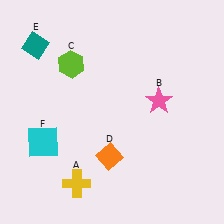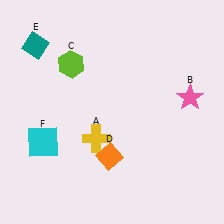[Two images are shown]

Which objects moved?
The objects that moved are: the yellow cross (A), the pink star (B).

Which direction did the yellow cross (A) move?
The yellow cross (A) moved up.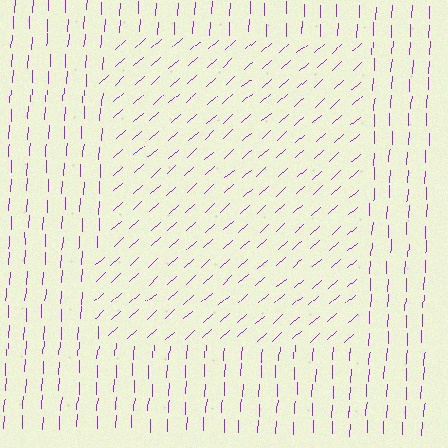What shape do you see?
I see a rectangle.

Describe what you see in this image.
The image is filled with small purple line segments. A rectangle region in the image has lines oriented differently from the surrounding lines, creating a visible texture boundary.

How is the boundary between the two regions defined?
The boundary is defined purely by a change in line orientation (approximately 45 degrees difference). All lines are the same color and thickness.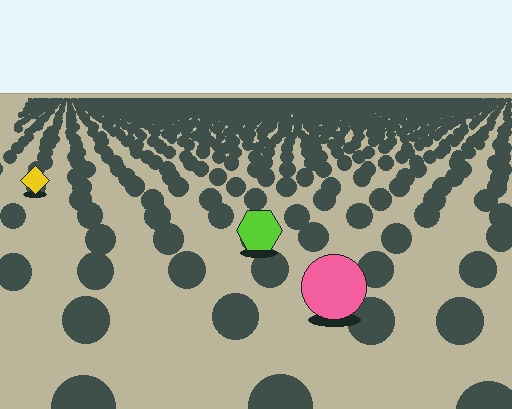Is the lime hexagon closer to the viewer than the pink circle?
No. The pink circle is closer — you can tell from the texture gradient: the ground texture is coarser near it.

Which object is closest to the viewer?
The pink circle is closest. The texture marks near it are larger and more spread out.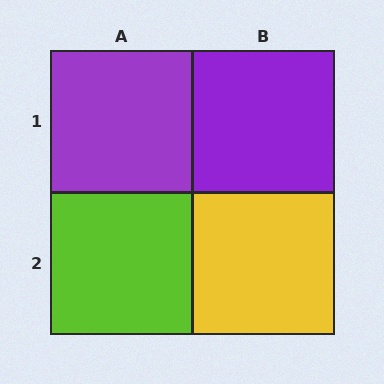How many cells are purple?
2 cells are purple.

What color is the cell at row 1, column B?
Purple.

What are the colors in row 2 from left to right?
Lime, yellow.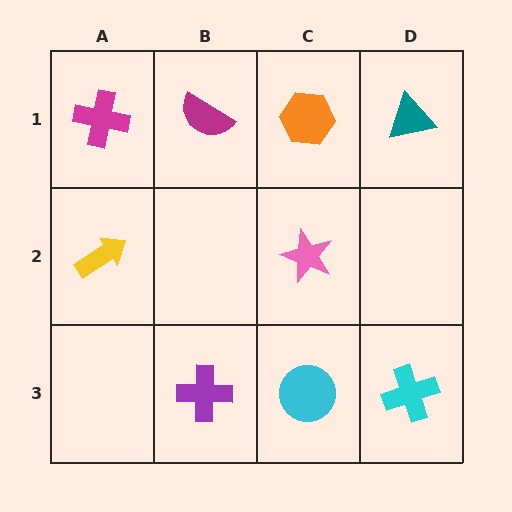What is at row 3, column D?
A cyan cross.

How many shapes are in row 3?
3 shapes.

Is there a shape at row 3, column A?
No, that cell is empty.